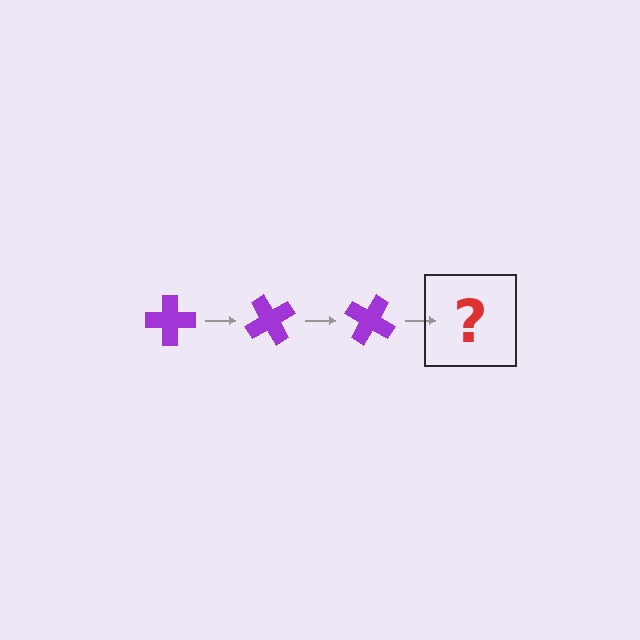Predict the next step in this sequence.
The next step is a purple cross rotated 180 degrees.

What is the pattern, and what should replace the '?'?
The pattern is that the cross rotates 60 degrees each step. The '?' should be a purple cross rotated 180 degrees.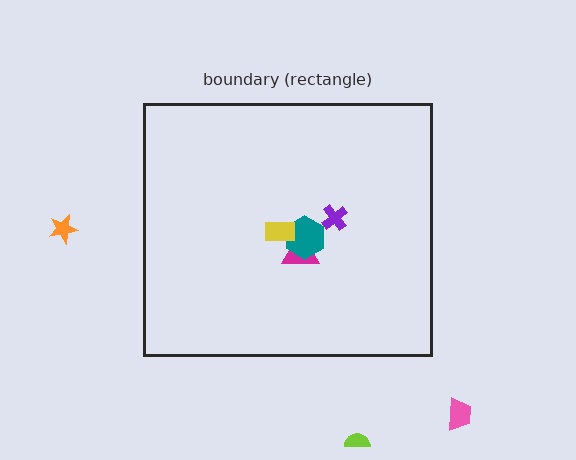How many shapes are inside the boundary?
4 inside, 3 outside.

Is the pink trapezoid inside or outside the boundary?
Outside.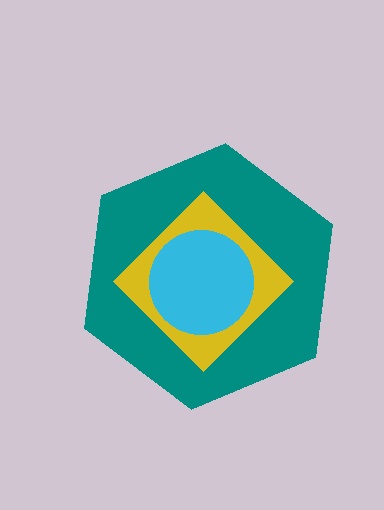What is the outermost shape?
The teal hexagon.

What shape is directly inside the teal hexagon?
The yellow diamond.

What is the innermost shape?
The cyan circle.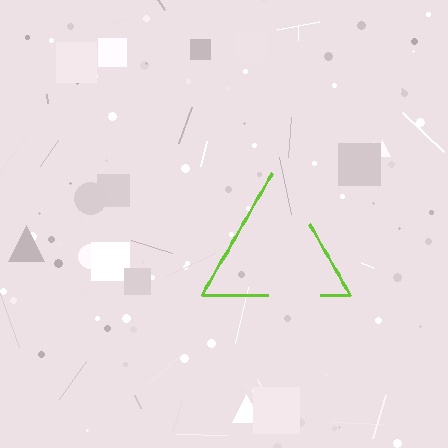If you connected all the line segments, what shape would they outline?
They would outline a triangle.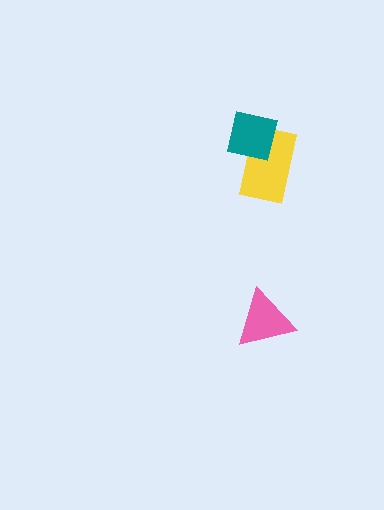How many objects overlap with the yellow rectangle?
1 object overlaps with the yellow rectangle.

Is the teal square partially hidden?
No, no other shape covers it.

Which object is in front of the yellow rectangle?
The teal square is in front of the yellow rectangle.